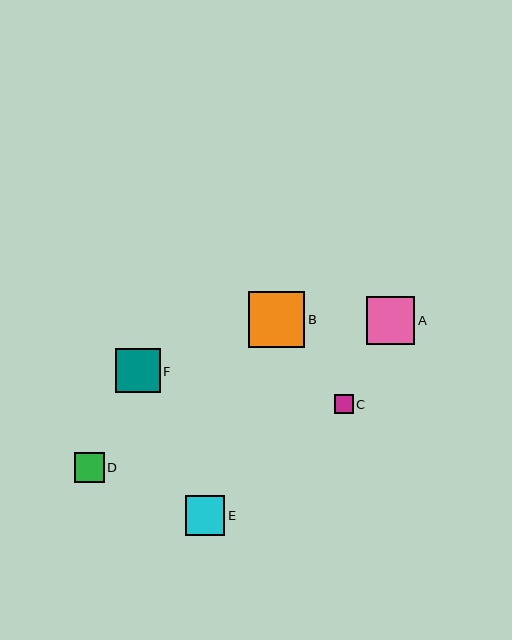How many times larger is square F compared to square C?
Square F is approximately 2.3 times the size of square C.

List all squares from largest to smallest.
From largest to smallest: B, A, F, E, D, C.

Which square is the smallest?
Square C is the smallest with a size of approximately 19 pixels.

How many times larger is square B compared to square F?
Square B is approximately 1.3 times the size of square F.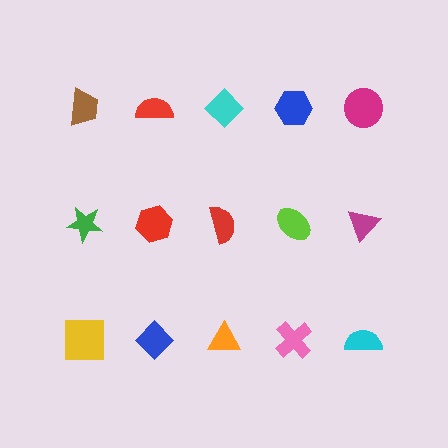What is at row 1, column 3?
A cyan diamond.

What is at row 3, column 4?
A pink cross.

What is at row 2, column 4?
A lime ellipse.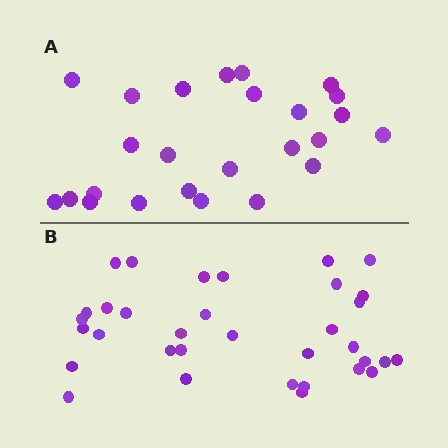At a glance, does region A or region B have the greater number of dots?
Region B (the bottom region) has more dots.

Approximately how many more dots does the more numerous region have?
Region B has roughly 8 or so more dots than region A.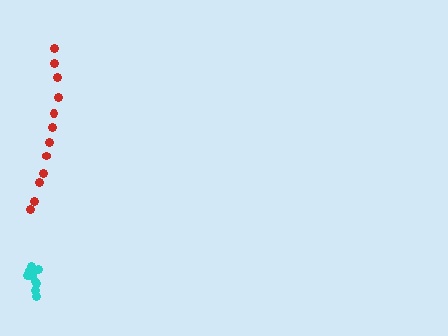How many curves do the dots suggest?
There are 2 distinct paths.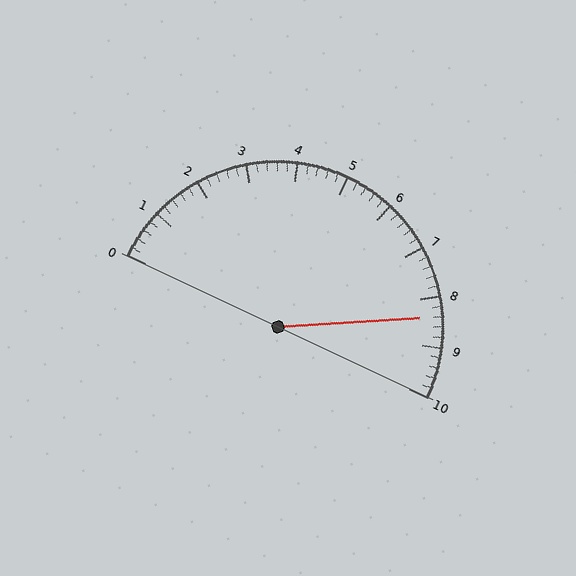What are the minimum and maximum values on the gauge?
The gauge ranges from 0 to 10.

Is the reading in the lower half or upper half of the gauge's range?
The reading is in the upper half of the range (0 to 10).